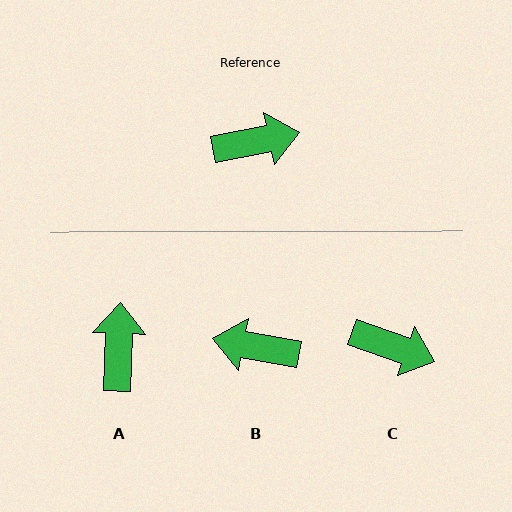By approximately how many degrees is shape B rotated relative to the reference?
Approximately 158 degrees counter-clockwise.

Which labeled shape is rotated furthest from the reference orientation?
B, about 158 degrees away.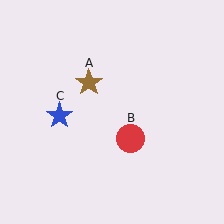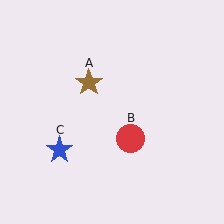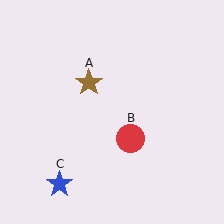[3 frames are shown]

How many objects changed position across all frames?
1 object changed position: blue star (object C).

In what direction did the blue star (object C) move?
The blue star (object C) moved down.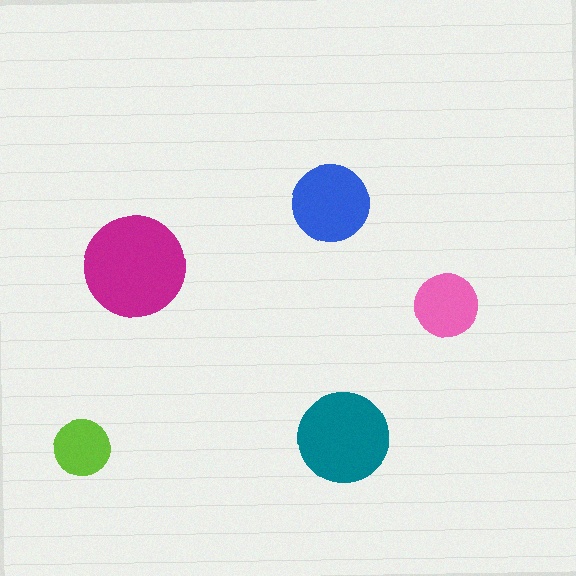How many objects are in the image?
There are 5 objects in the image.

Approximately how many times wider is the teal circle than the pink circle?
About 1.5 times wider.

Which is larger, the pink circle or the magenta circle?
The magenta one.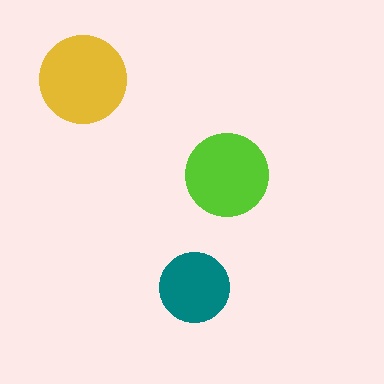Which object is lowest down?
The teal circle is bottommost.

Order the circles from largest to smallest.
the yellow one, the lime one, the teal one.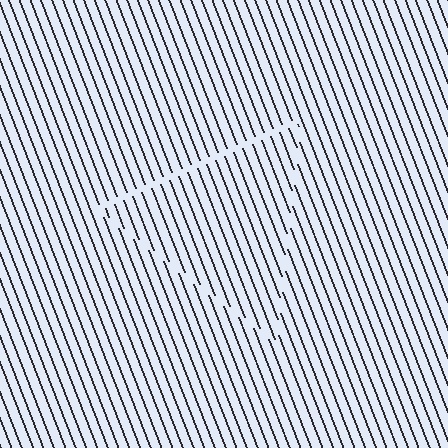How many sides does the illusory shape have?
3 sides — the line-ends trace a triangle.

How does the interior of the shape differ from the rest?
The interior of the shape contains the same grating, shifted by half a period — the contour is defined by the phase discontinuity where line-ends from the inner and outer gratings abut.